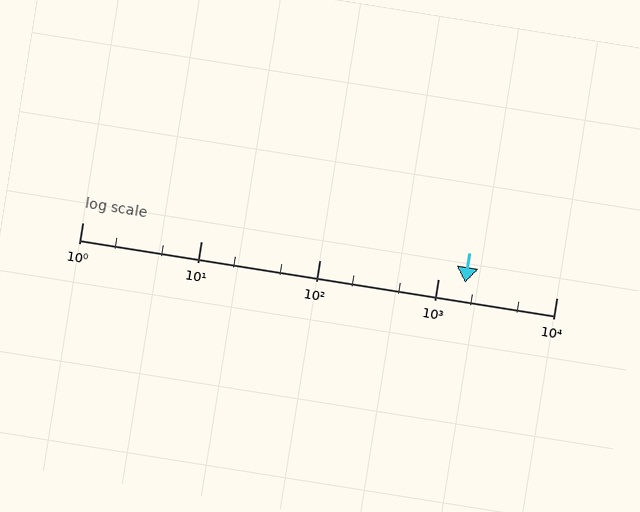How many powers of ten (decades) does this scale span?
The scale spans 4 decades, from 1 to 10000.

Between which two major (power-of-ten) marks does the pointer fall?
The pointer is between 1000 and 10000.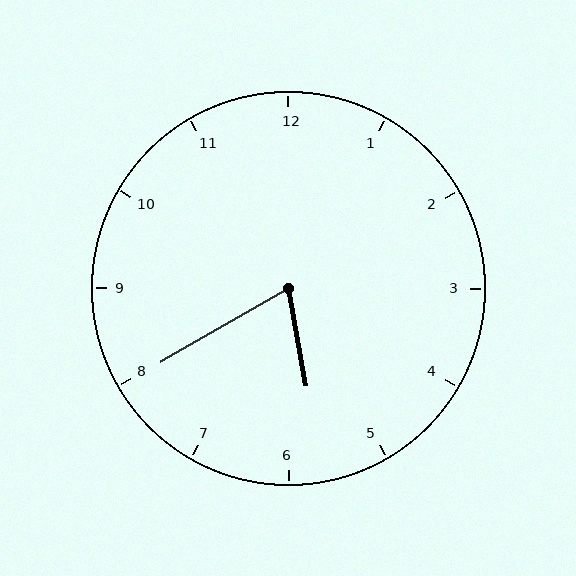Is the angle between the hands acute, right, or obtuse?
It is acute.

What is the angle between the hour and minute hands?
Approximately 70 degrees.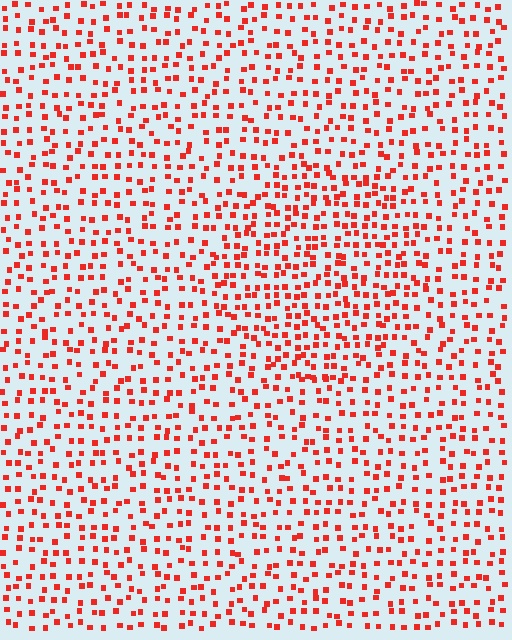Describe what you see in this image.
The image contains small red elements arranged at two different densities. A circle-shaped region is visible where the elements are more densely packed than the surrounding area.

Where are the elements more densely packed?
The elements are more densely packed inside the circle boundary.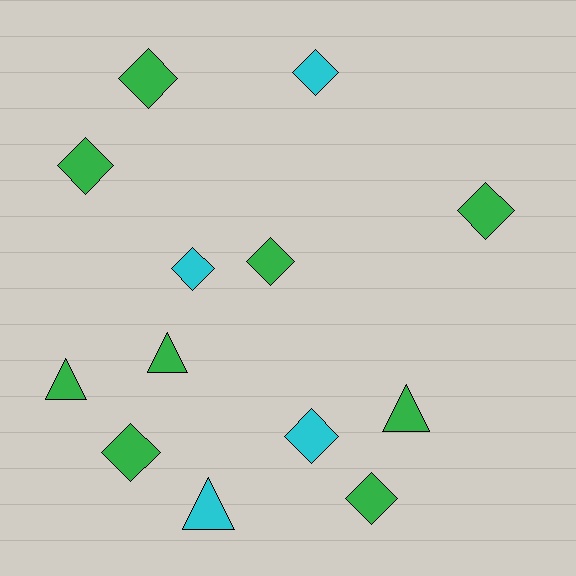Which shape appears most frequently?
Diamond, with 9 objects.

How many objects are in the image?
There are 13 objects.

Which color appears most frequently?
Green, with 9 objects.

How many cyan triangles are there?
There is 1 cyan triangle.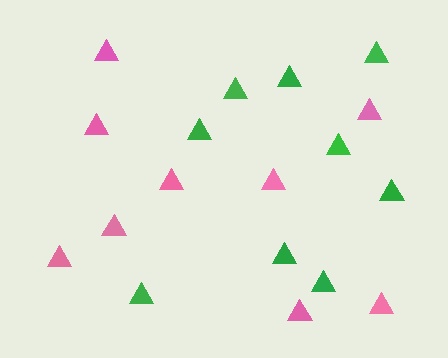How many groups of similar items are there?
There are 2 groups: one group of pink triangles (9) and one group of green triangles (9).